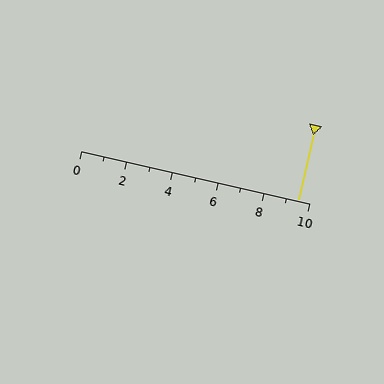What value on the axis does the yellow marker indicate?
The marker indicates approximately 9.5.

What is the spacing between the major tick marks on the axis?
The major ticks are spaced 2 apart.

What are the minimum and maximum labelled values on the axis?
The axis runs from 0 to 10.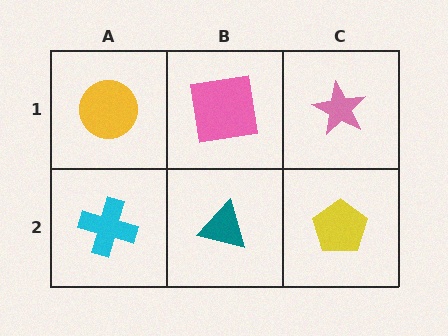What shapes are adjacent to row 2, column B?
A pink square (row 1, column B), a cyan cross (row 2, column A), a yellow pentagon (row 2, column C).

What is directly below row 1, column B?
A teal triangle.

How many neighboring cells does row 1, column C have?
2.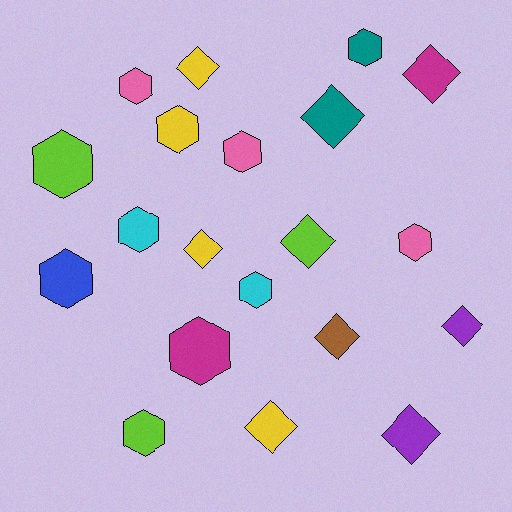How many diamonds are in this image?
There are 9 diamonds.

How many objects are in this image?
There are 20 objects.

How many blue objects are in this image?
There is 1 blue object.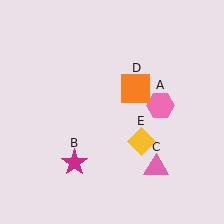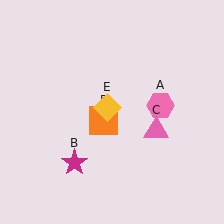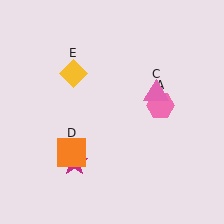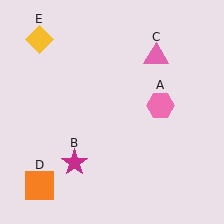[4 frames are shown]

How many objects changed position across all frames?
3 objects changed position: pink triangle (object C), orange square (object D), yellow diamond (object E).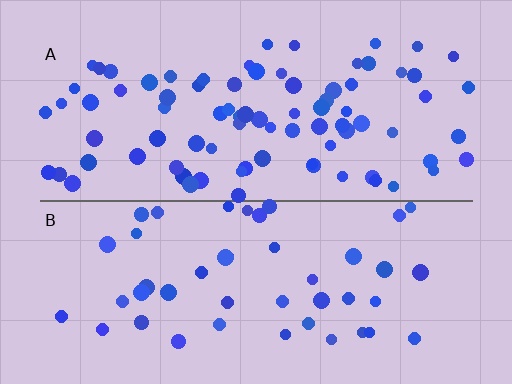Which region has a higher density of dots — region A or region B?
A (the top).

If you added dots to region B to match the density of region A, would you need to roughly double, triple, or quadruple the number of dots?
Approximately double.